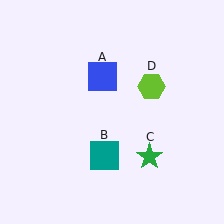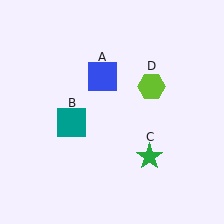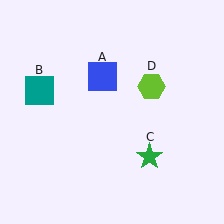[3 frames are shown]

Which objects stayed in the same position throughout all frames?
Blue square (object A) and green star (object C) and lime hexagon (object D) remained stationary.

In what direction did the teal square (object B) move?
The teal square (object B) moved up and to the left.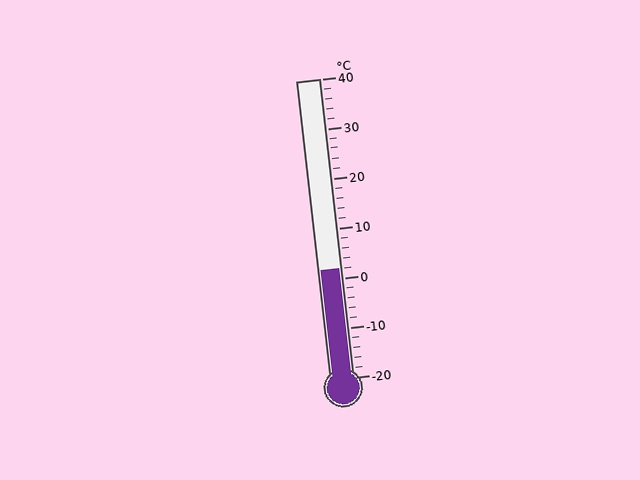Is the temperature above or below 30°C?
The temperature is below 30°C.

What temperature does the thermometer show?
The thermometer shows approximately 2°C.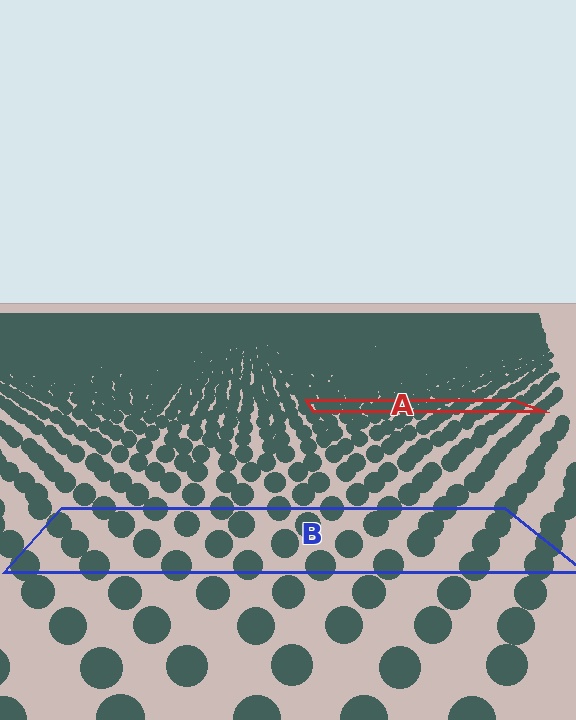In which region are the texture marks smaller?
The texture marks are smaller in region A, because it is farther away.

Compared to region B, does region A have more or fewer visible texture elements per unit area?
Region A has more texture elements per unit area — they are packed more densely because it is farther away.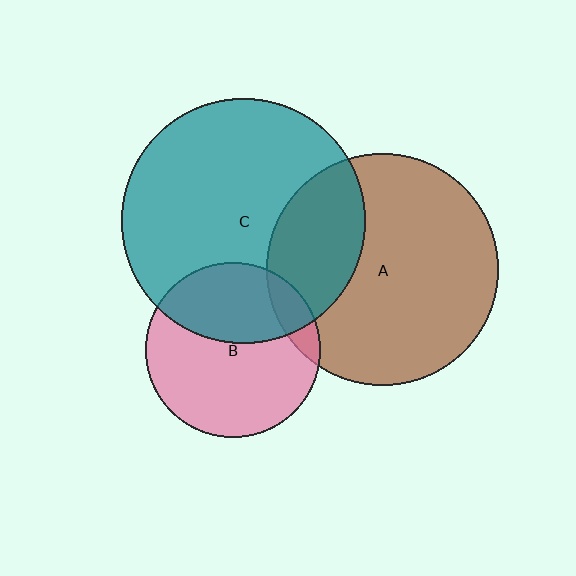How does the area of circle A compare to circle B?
Approximately 1.8 times.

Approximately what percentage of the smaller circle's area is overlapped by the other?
Approximately 35%.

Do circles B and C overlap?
Yes.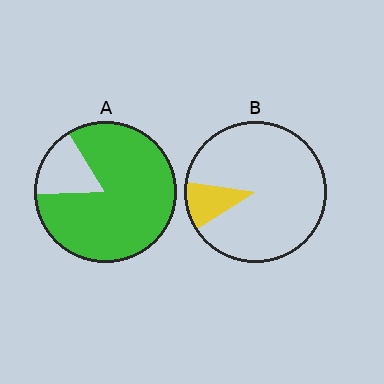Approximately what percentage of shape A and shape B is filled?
A is approximately 85% and B is approximately 10%.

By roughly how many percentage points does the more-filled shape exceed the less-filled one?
By roughly 70 percentage points (A over B).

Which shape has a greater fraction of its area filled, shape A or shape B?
Shape A.